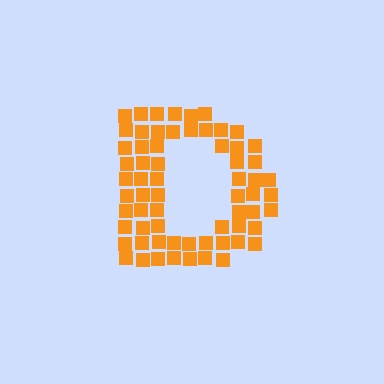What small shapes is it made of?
It is made of small squares.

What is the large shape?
The large shape is the letter D.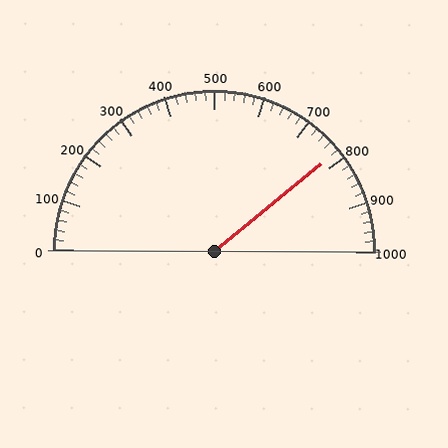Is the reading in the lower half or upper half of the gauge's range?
The reading is in the upper half of the range (0 to 1000).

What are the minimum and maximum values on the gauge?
The gauge ranges from 0 to 1000.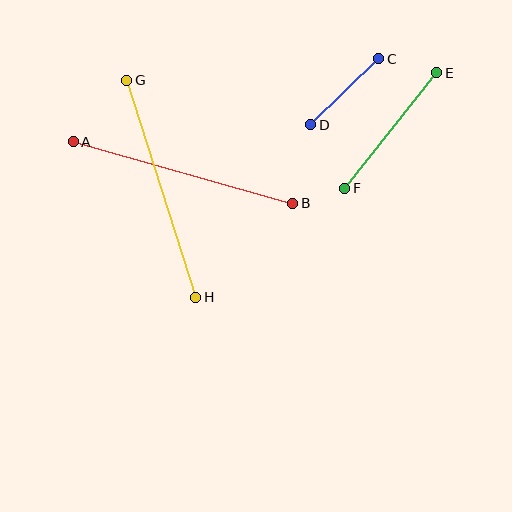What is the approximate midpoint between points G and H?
The midpoint is at approximately (161, 189) pixels.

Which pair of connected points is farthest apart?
Points G and H are farthest apart.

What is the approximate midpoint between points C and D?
The midpoint is at approximately (345, 92) pixels.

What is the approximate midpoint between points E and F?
The midpoint is at approximately (391, 131) pixels.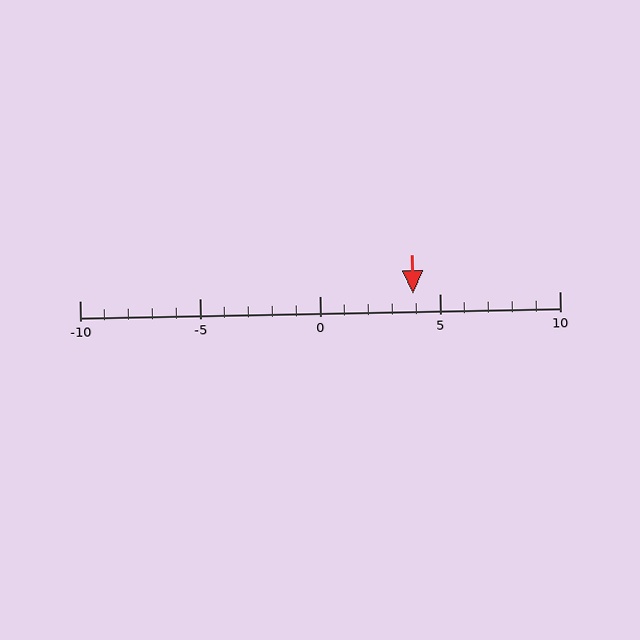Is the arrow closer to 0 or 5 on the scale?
The arrow is closer to 5.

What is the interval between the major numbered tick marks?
The major tick marks are spaced 5 units apart.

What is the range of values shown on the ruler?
The ruler shows values from -10 to 10.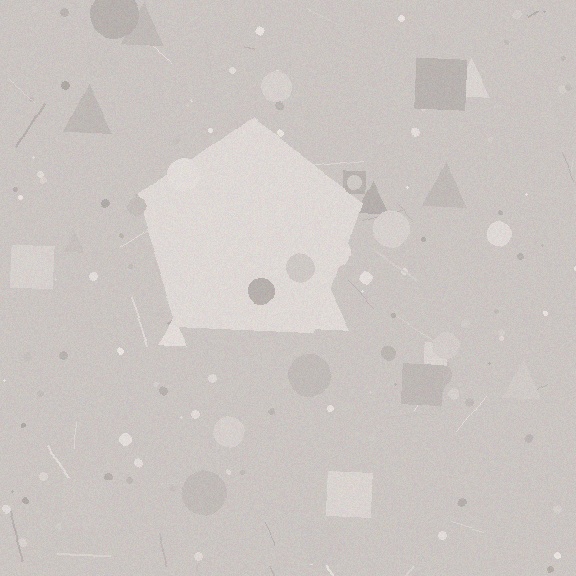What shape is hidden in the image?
A pentagon is hidden in the image.